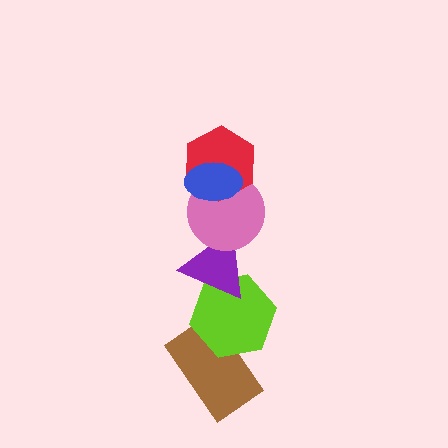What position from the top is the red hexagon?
The red hexagon is 2nd from the top.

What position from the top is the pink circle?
The pink circle is 3rd from the top.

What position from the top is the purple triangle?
The purple triangle is 4th from the top.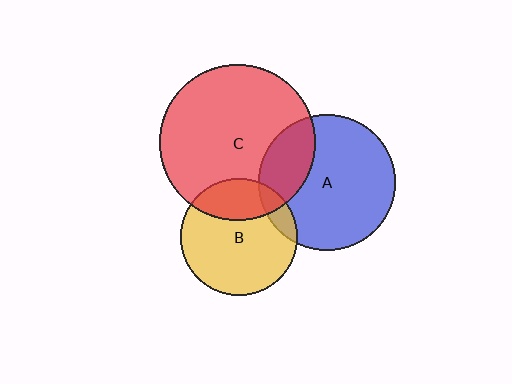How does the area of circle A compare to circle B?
Approximately 1.4 times.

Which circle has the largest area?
Circle C (red).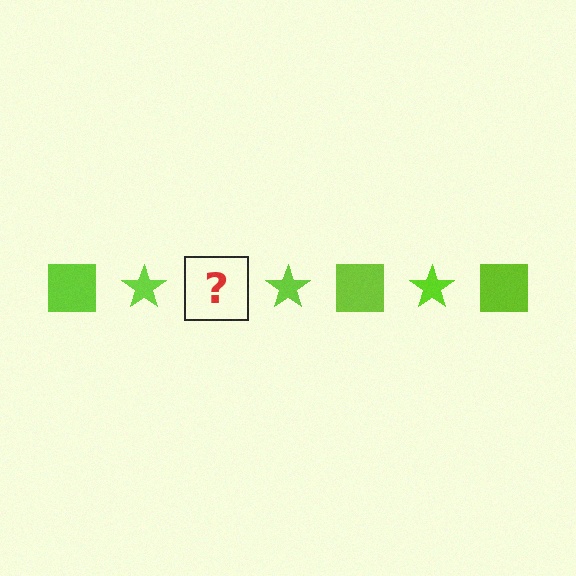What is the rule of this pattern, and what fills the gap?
The rule is that the pattern cycles through square, star shapes in lime. The gap should be filled with a lime square.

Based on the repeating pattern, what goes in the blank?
The blank should be a lime square.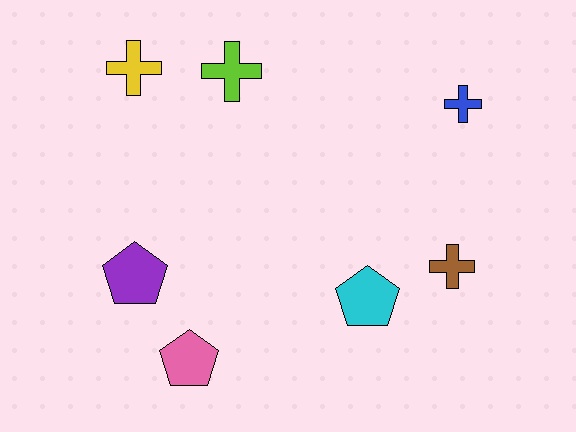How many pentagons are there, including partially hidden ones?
There are 3 pentagons.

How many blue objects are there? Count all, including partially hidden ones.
There is 1 blue object.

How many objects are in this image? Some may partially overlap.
There are 7 objects.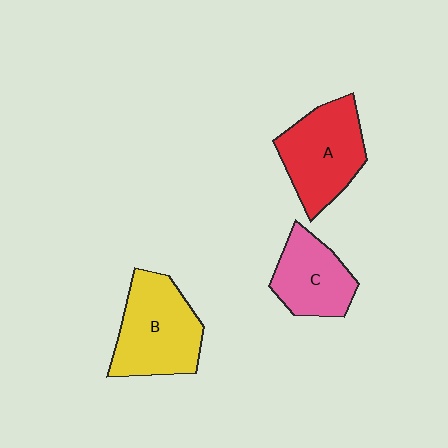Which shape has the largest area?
Shape B (yellow).